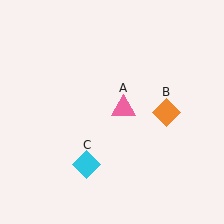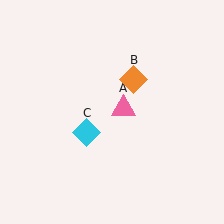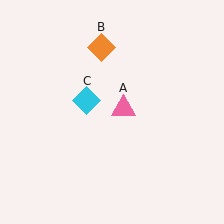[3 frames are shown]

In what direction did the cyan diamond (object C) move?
The cyan diamond (object C) moved up.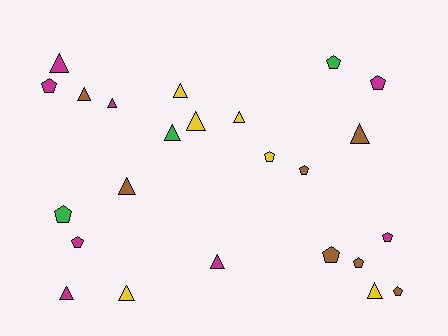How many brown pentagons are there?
There are 4 brown pentagons.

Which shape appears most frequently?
Triangle, with 13 objects.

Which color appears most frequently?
Magenta, with 8 objects.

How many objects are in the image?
There are 24 objects.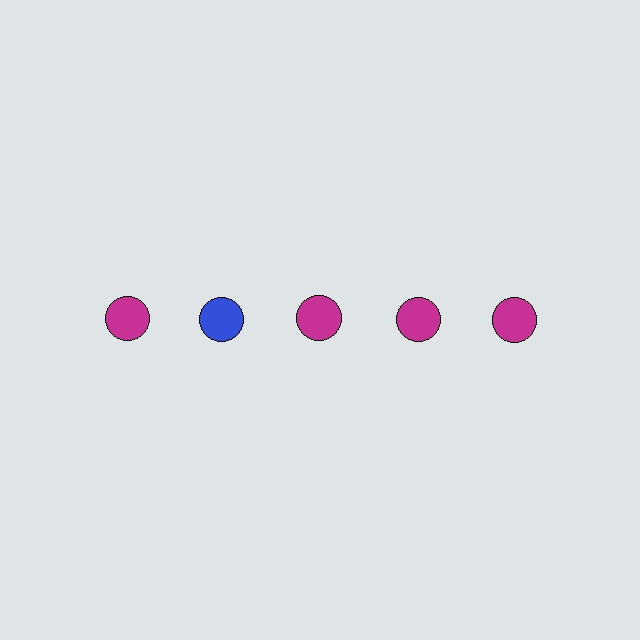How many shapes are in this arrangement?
There are 5 shapes arranged in a grid pattern.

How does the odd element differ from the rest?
It has a different color: blue instead of magenta.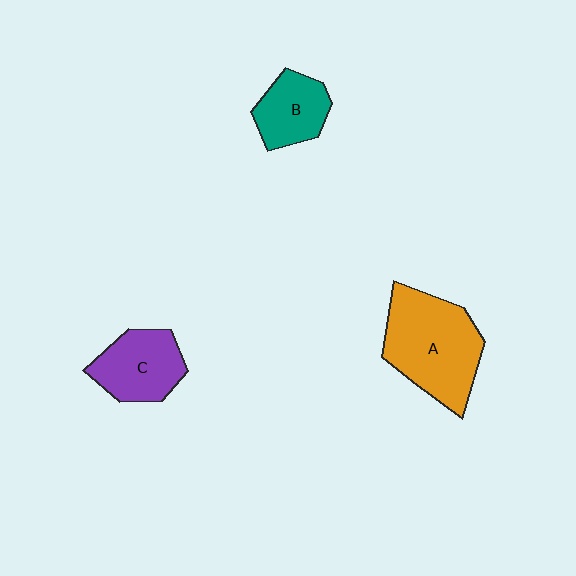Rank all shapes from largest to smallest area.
From largest to smallest: A (orange), C (purple), B (teal).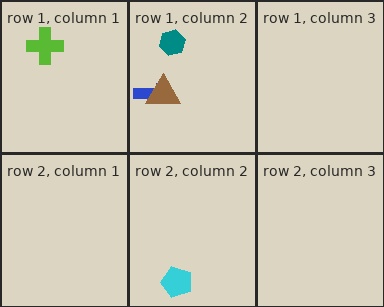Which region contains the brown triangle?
The row 1, column 2 region.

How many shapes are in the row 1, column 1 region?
1.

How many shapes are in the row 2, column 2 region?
1.